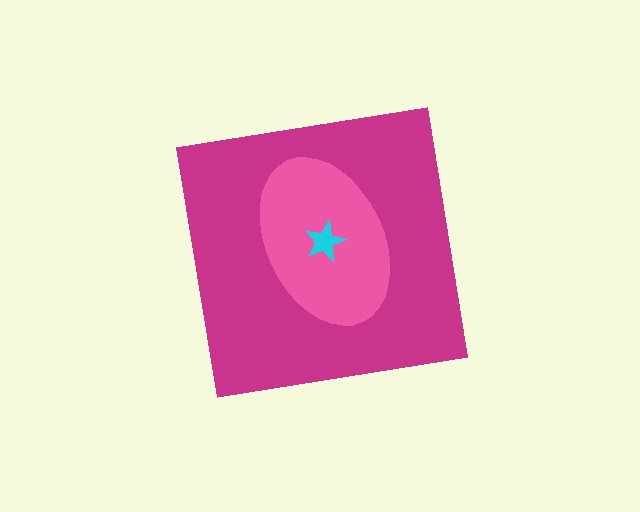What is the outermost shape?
The magenta square.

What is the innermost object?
The cyan star.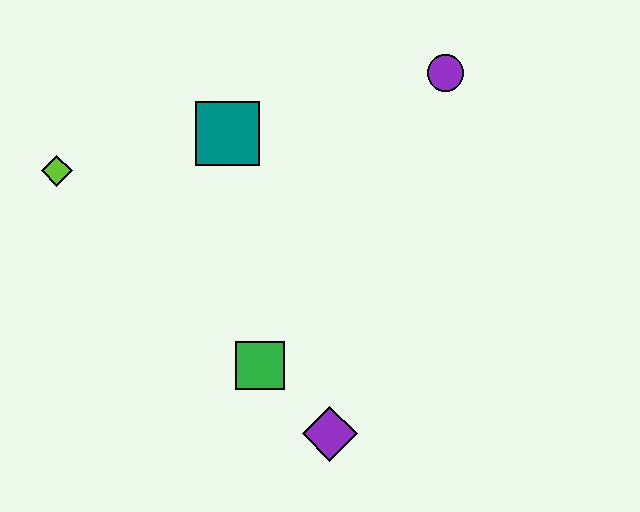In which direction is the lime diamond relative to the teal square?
The lime diamond is to the left of the teal square.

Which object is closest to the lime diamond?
The teal square is closest to the lime diamond.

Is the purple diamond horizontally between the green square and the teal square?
No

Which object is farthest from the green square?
The purple circle is farthest from the green square.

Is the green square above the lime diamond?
No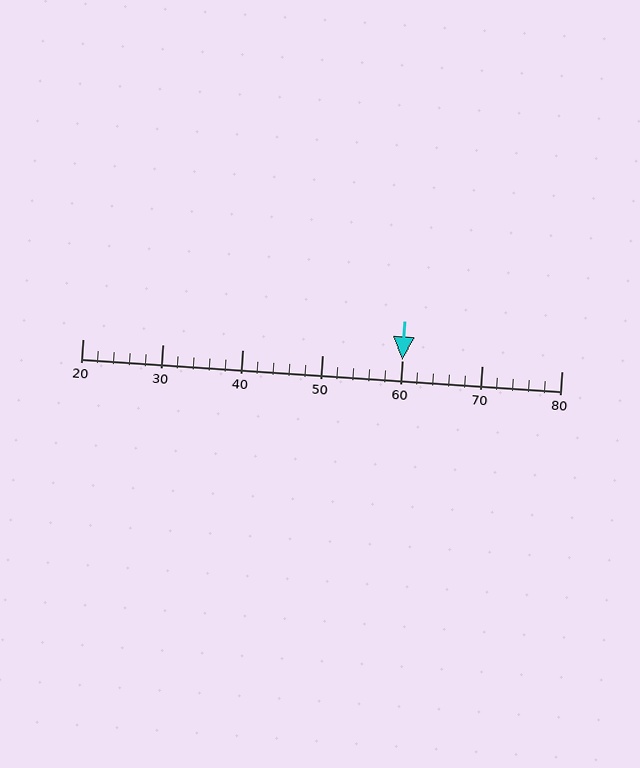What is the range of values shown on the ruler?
The ruler shows values from 20 to 80.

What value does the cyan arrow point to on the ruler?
The cyan arrow points to approximately 60.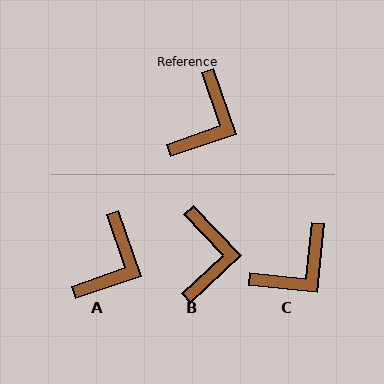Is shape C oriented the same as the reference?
No, it is off by about 25 degrees.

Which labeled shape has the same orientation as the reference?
A.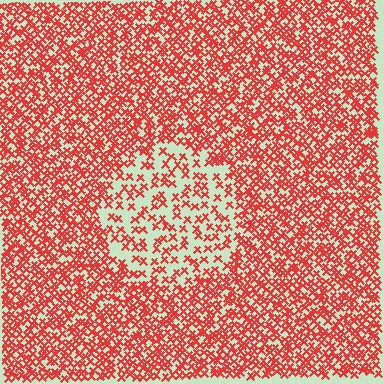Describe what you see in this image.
The image contains small red elements arranged at two different densities. A circle-shaped region is visible where the elements are less densely packed than the surrounding area.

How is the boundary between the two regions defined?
The boundary is defined by a change in element density (approximately 2.2x ratio). All elements are the same color, size, and shape.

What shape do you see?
I see a circle.